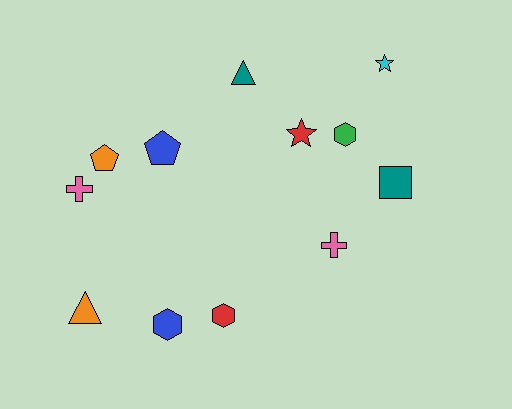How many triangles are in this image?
There are 2 triangles.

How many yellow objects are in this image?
There are no yellow objects.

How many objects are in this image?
There are 12 objects.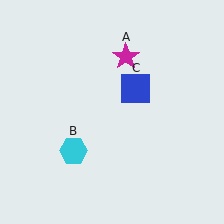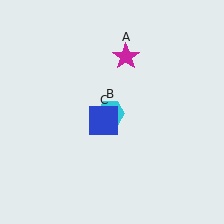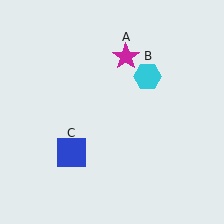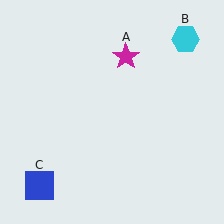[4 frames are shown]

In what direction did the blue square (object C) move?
The blue square (object C) moved down and to the left.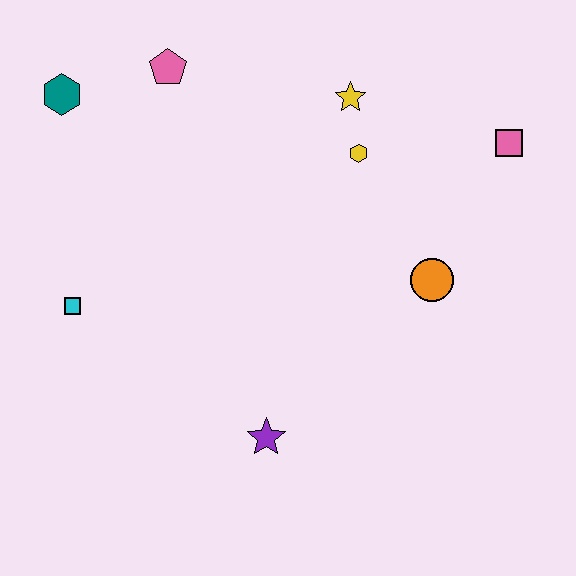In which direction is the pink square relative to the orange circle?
The pink square is above the orange circle.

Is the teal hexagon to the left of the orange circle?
Yes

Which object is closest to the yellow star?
The yellow hexagon is closest to the yellow star.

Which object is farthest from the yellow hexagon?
The cyan square is farthest from the yellow hexagon.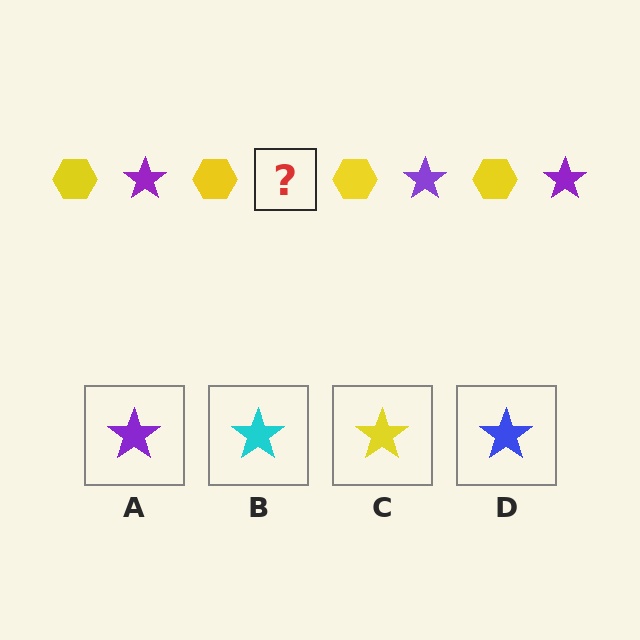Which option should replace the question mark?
Option A.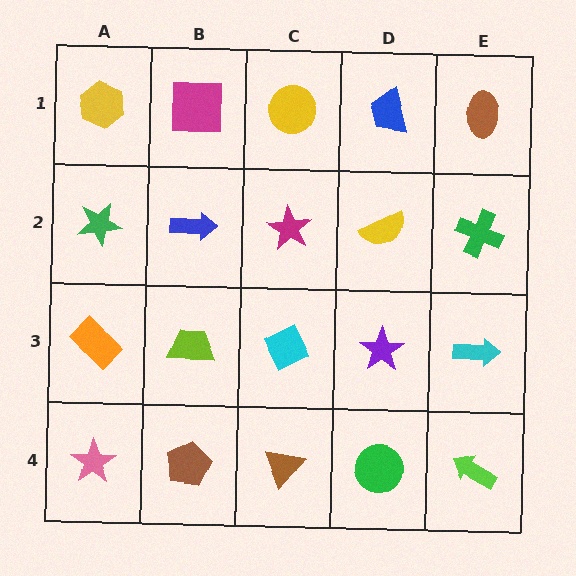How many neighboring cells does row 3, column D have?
4.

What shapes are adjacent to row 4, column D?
A purple star (row 3, column D), a brown triangle (row 4, column C), a lime arrow (row 4, column E).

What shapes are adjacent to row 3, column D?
A yellow semicircle (row 2, column D), a green circle (row 4, column D), a cyan diamond (row 3, column C), a cyan arrow (row 3, column E).